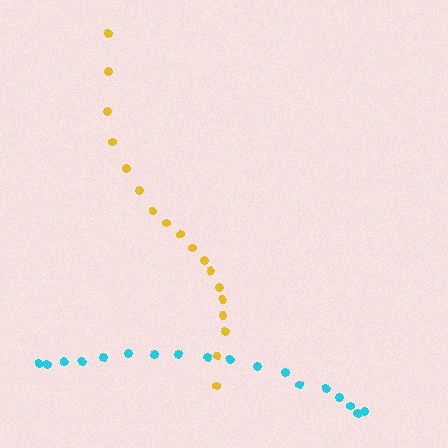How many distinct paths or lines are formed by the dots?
There are 2 distinct paths.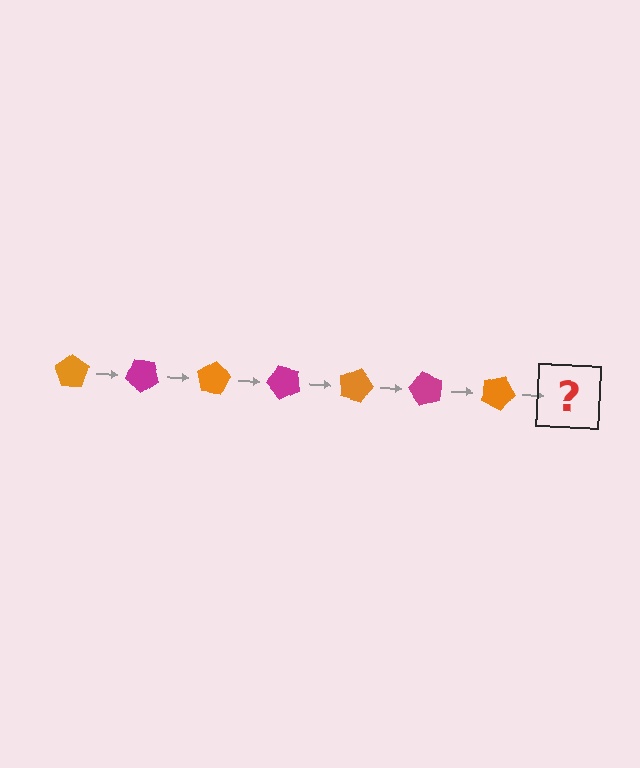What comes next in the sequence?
The next element should be a magenta pentagon, rotated 280 degrees from the start.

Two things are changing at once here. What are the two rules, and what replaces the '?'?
The two rules are that it rotates 40 degrees each step and the color cycles through orange and magenta. The '?' should be a magenta pentagon, rotated 280 degrees from the start.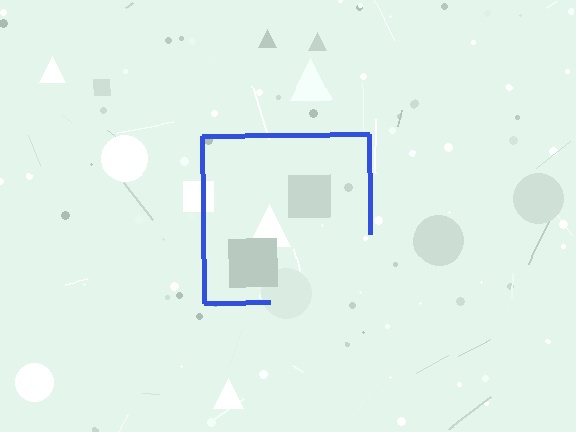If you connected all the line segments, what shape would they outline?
They would outline a square.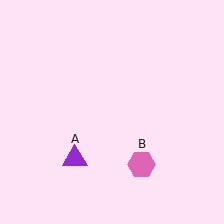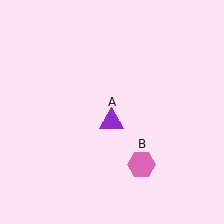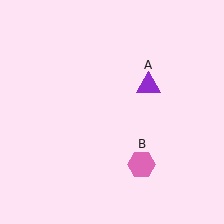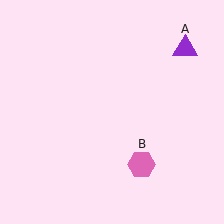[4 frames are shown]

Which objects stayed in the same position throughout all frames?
Pink hexagon (object B) remained stationary.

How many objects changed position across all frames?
1 object changed position: purple triangle (object A).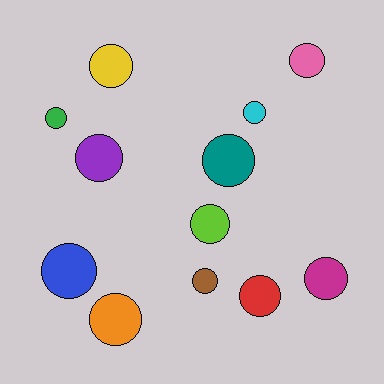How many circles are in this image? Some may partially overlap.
There are 12 circles.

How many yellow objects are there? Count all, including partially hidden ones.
There is 1 yellow object.